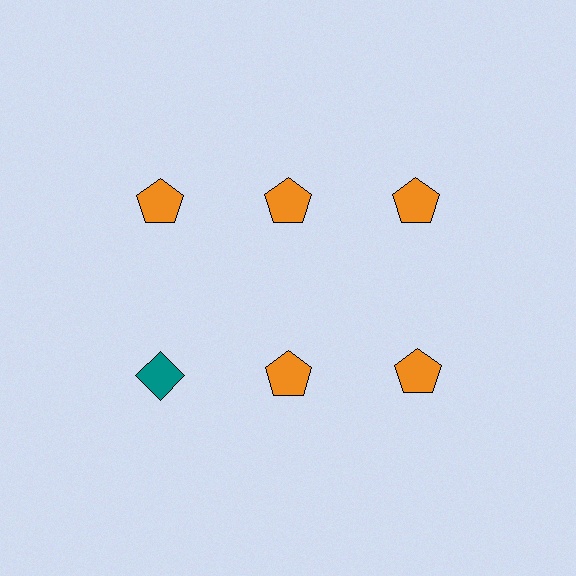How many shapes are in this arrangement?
There are 6 shapes arranged in a grid pattern.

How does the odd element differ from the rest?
It differs in both color (teal instead of orange) and shape (diamond instead of pentagon).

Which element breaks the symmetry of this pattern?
The teal diamond in the second row, leftmost column breaks the symmetry. All other shapes are orange pentagons.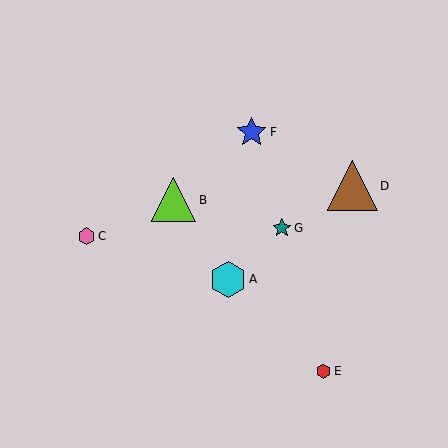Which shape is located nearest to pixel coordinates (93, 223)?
The pink hexagon (labeled C) at (86, 236) is nearest to that location.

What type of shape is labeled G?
Shape G is a teal star.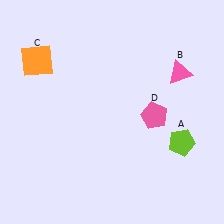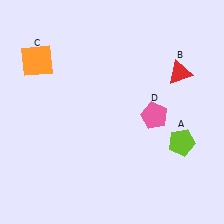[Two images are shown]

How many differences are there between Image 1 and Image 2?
There is 1 difference between the two images.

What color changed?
The triangle (B) changed from pink in Image 1 to red in Image 2.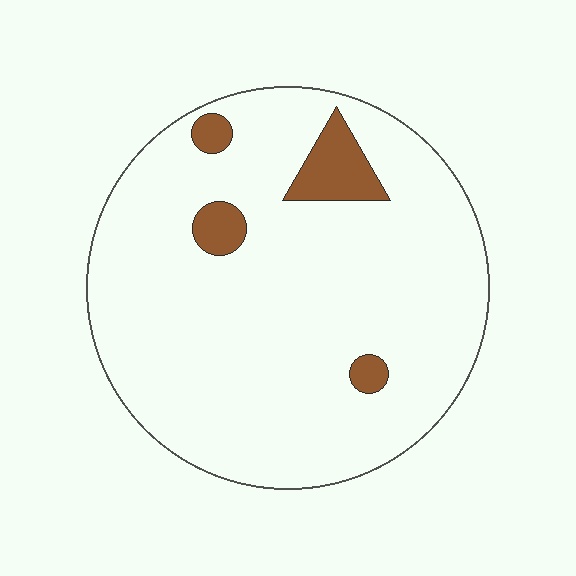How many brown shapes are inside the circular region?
4.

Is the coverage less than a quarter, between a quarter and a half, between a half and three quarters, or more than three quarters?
Less than a quarter.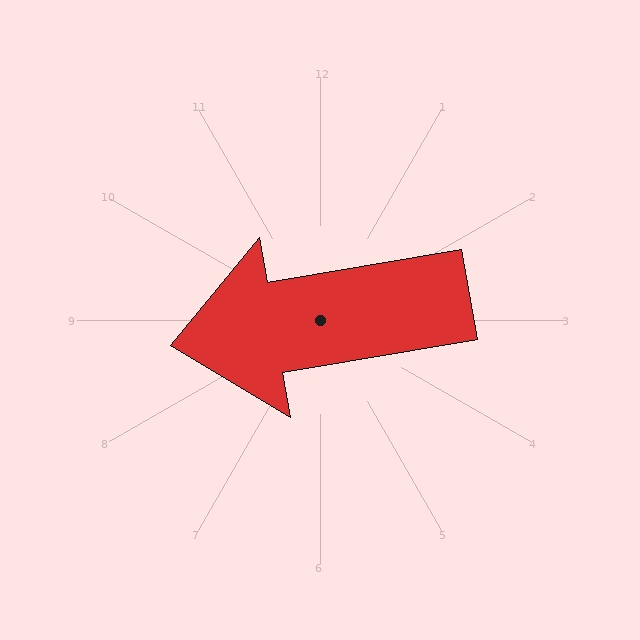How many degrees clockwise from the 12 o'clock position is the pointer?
Approximately 260 degrees.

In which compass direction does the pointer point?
West.